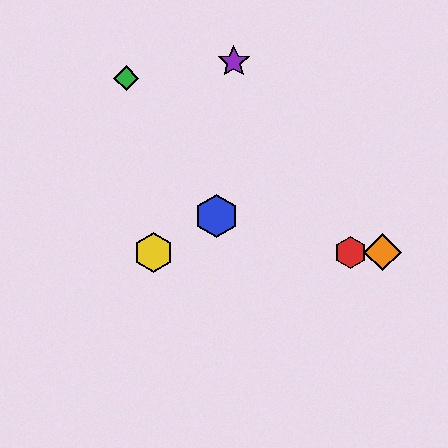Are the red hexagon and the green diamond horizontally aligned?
No, the red hexagon is at y≈252 and the green diamond is at y≈78.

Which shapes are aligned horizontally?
The red hexagon, the yellow hexagon, the orange diamond are aligned horizontally.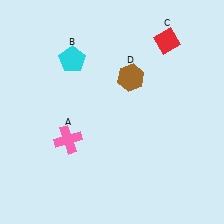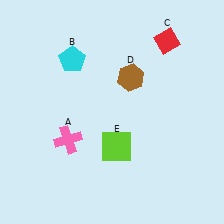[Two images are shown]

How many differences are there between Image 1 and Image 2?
There is 1 difference between the two images.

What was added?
A lime square (E) was added in Image 2.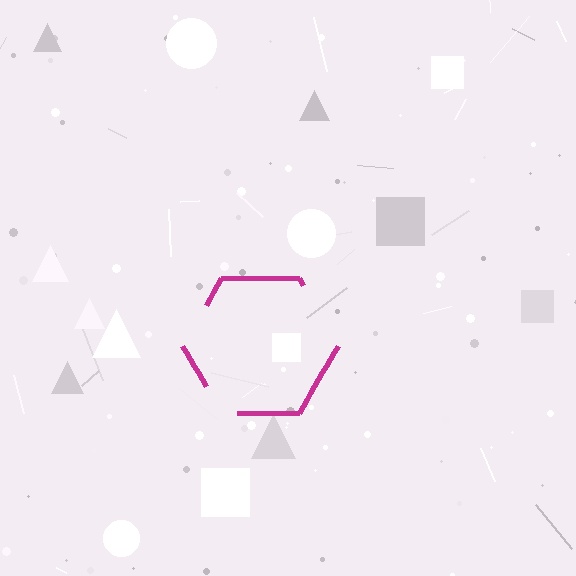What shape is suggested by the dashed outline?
The dashed outline suggests a hexagon.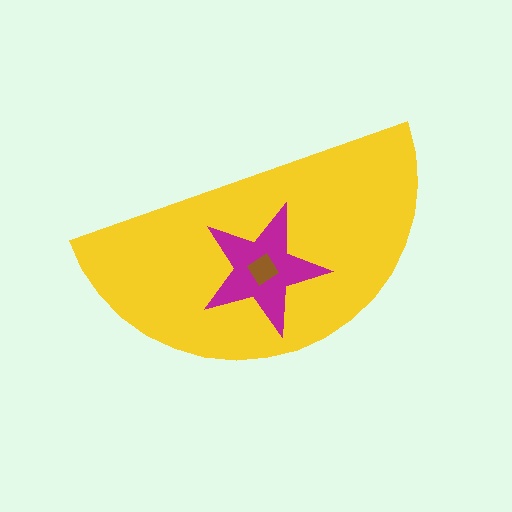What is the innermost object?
The brown diamond.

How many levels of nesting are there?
3.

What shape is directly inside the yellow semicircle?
The magenta star.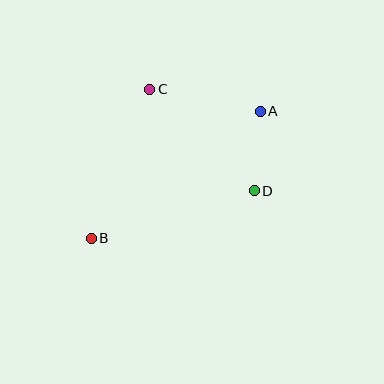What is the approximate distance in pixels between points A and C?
The distance between A and C is approximately 113 pixels.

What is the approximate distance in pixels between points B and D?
The distance between B and D is approximately 170 pixels.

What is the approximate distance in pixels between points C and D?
The distance between C and D is approximately 146 pixels.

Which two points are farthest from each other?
Points A and B are farthest from each other.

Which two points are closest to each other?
Points A and D are closest to each other.